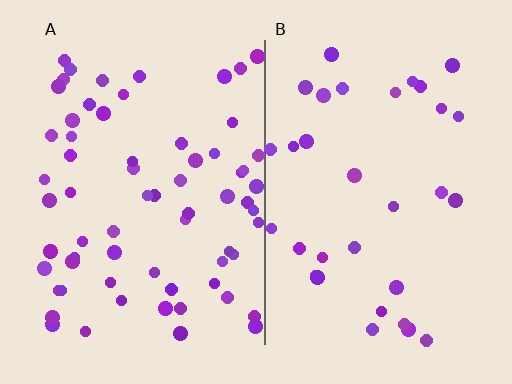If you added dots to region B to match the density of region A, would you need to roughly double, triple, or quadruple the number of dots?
Approximately double.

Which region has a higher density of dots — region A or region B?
A (the left).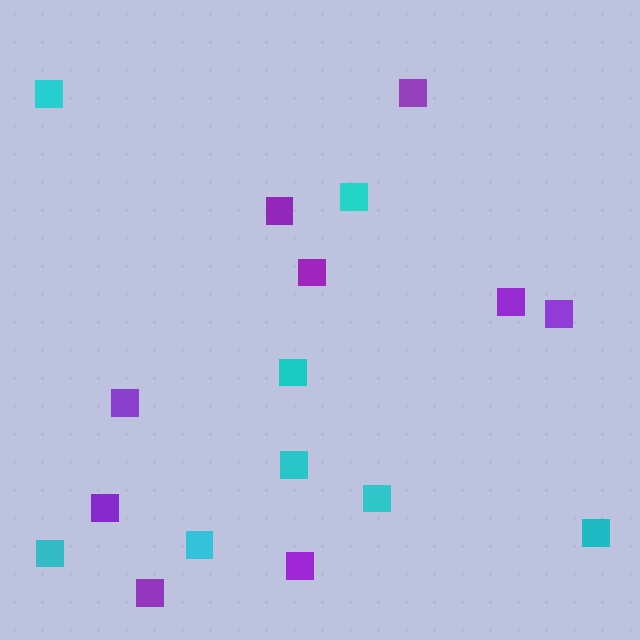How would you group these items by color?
There are 2 groups: one group of purple squares (9) and one group of cyan squares (8).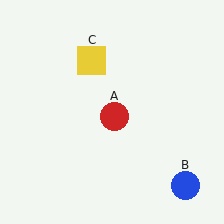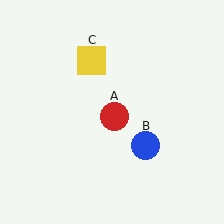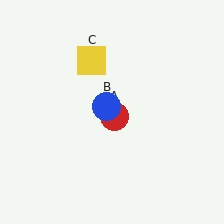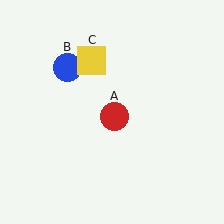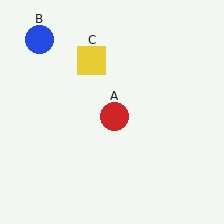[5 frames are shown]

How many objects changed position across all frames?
1 object changed position: blue circle (object B).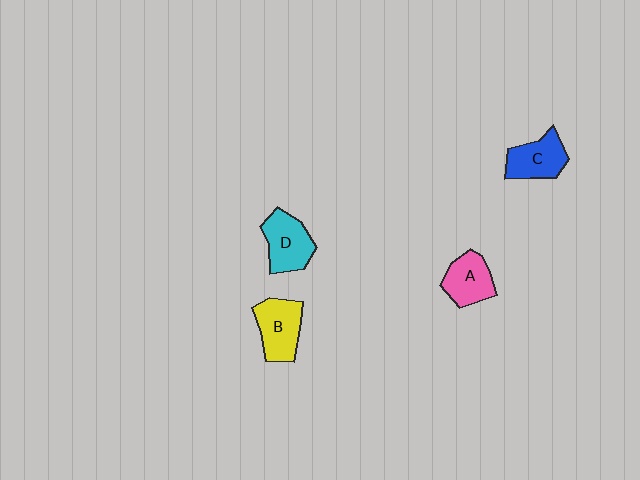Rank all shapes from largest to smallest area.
From largest to smallest: B (yellow), D (cyan), C (blue), A (pink).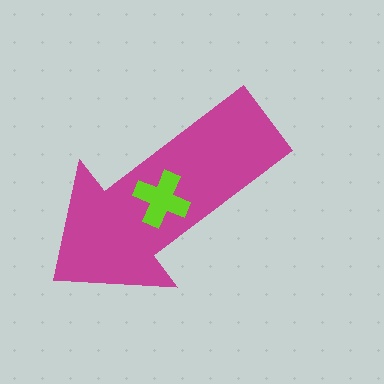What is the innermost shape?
The lime cross.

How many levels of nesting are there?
2.